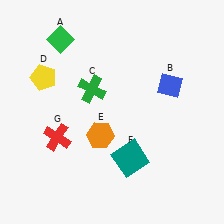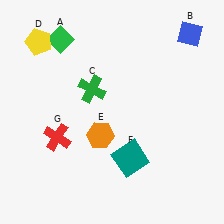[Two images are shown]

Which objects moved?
The objects that moved are: the blue diamond (B), the yellow pentagon (D).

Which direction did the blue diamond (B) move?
The blue diamond (B) moved up.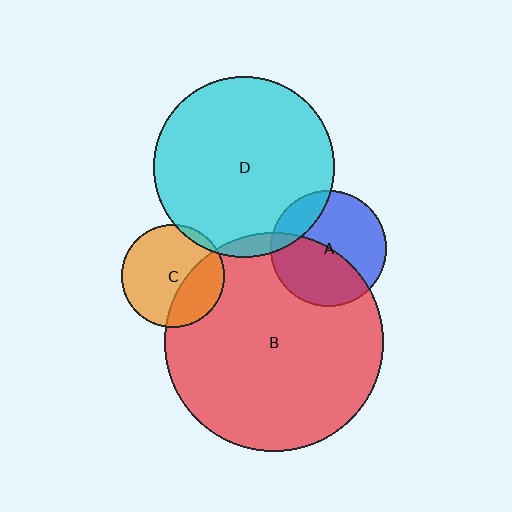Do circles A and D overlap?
Yes.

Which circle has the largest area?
Circle B (red).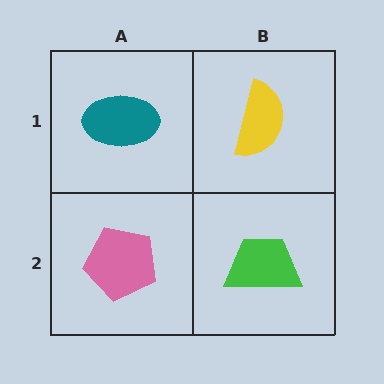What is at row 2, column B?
A green trapezoid.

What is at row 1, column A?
A teal ellipse.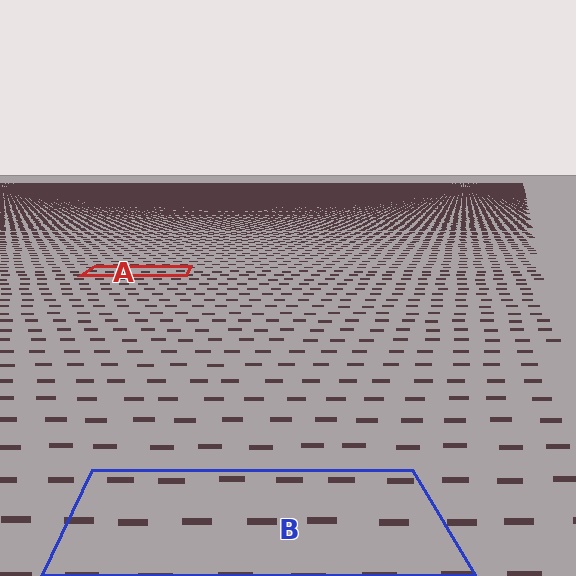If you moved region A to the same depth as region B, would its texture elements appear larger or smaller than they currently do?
They would appear larger. At a closer depth, the same texture elements are projected at a bigger on-screen size.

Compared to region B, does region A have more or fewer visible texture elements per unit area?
Region A has more texture elements per unit area — they are packed more densely because it is farther away.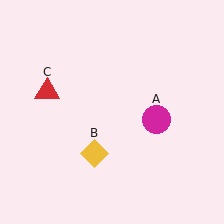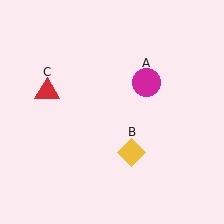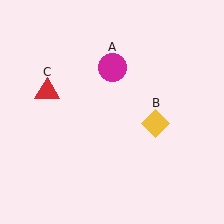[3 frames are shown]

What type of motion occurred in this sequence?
The magenta circle (object A), yellow diamond (object B) rotated counterclockwise around the center of the scene.